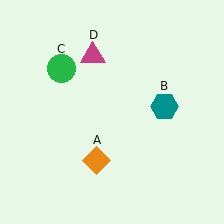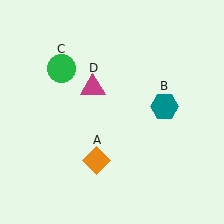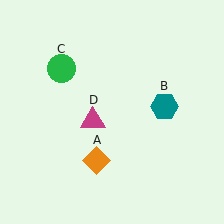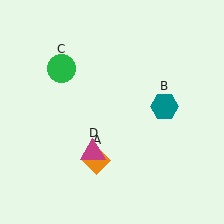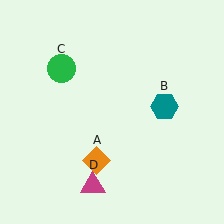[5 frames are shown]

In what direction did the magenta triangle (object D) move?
The magenta triangle (object D) moved down.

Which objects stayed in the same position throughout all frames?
Orange diamond (object A) and teal hexagon (object B) and green circle (object C) remained stationary.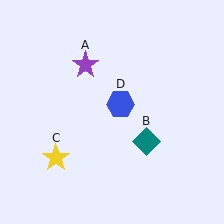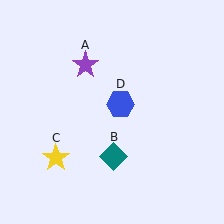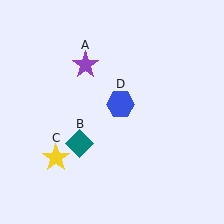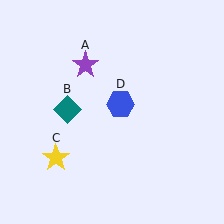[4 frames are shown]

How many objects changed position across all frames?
1 object changed position: teal diamond (object B).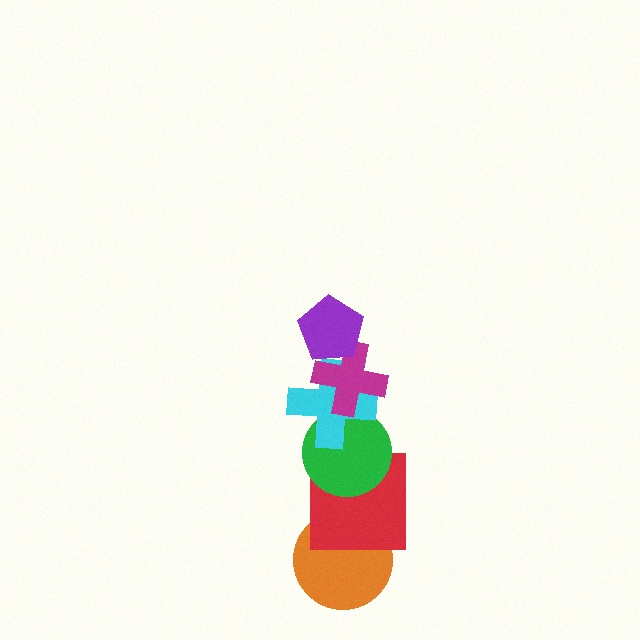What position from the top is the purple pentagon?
The purple pentagon is 1st from the top.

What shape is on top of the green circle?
The cyan cross is on top of the green circle.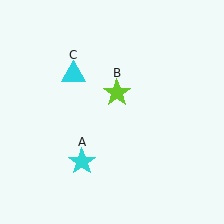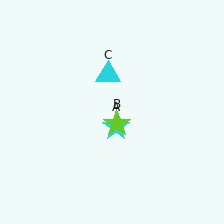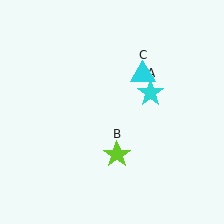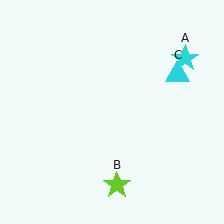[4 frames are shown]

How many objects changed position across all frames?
3 objects changed position: cyan star (object A), lime star (object B), cyan triangle (object C).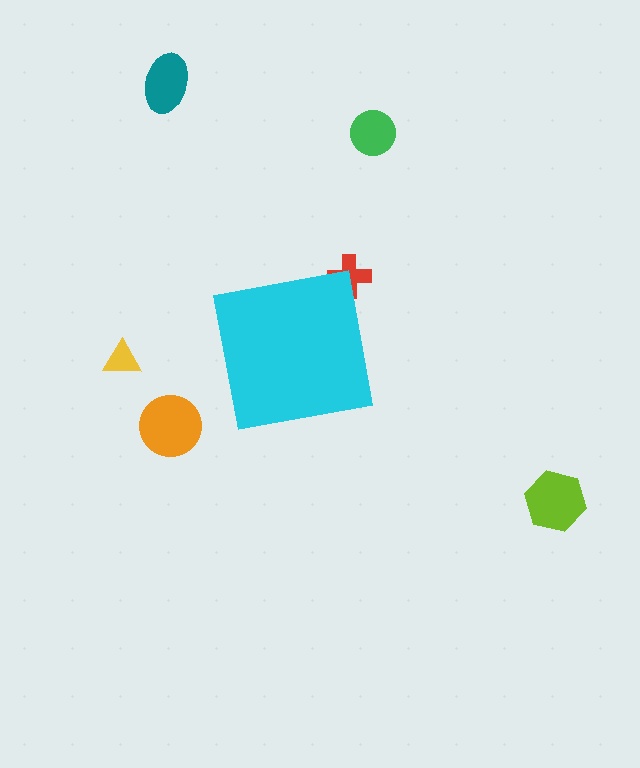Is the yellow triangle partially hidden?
No, the yellow triangle is fully visible.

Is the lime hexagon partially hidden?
No, the lime hexagon is fully visible.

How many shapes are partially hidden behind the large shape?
1 shape is partially hidden.